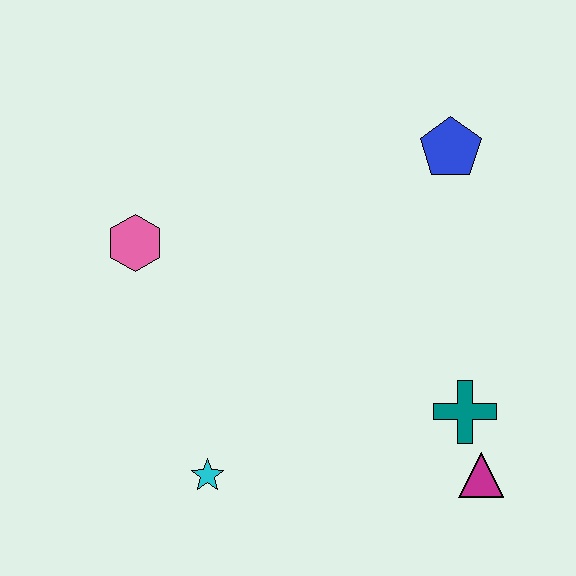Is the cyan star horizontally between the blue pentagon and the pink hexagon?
Yes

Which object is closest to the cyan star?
The pink hexagon is closest to the cyan star.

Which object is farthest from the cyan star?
The blue pentagon is farthest from the cyan star.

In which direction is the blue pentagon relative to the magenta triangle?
The blue pentagon is above the magenta triangle.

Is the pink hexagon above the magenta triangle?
Yes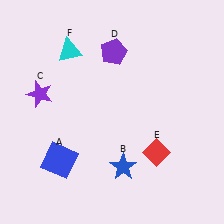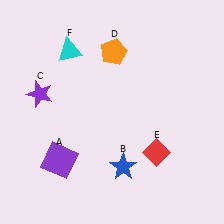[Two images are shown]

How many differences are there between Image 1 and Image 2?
There are 2 differences between the two images.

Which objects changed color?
A changed from blue to purple. D changed from purple to orange.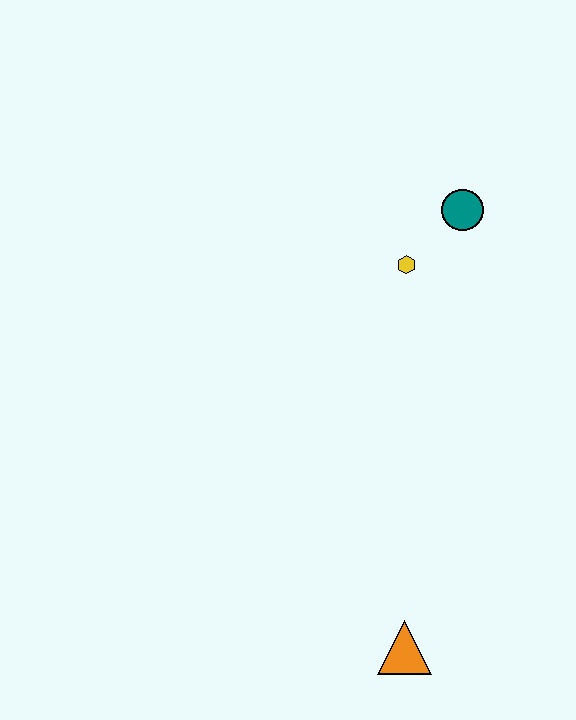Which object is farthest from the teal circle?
The orange triangle is farthest from the teal circle.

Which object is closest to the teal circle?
The yellow hexagon is closest to the teal circle.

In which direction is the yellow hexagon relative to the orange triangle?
The yellow hexagon is above the orange triangle.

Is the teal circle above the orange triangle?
Yes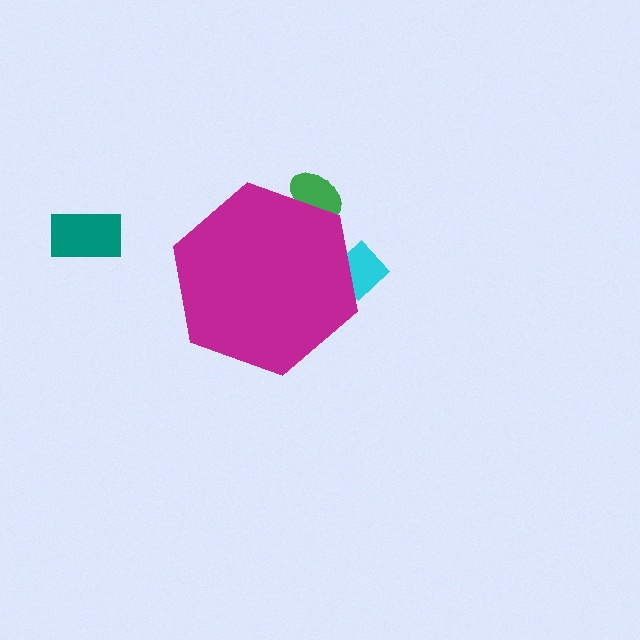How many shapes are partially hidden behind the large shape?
2 shapes are partially hidden.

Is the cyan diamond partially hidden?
Yes, the cyan diamond is partially hidden behind the magenta hexagon.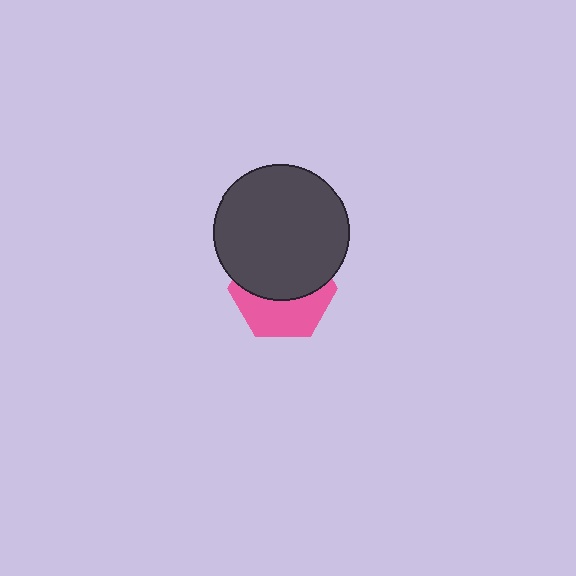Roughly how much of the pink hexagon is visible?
A small part of it is visible (roughly 44%).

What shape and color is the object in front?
The object in front is a dark gray circle.